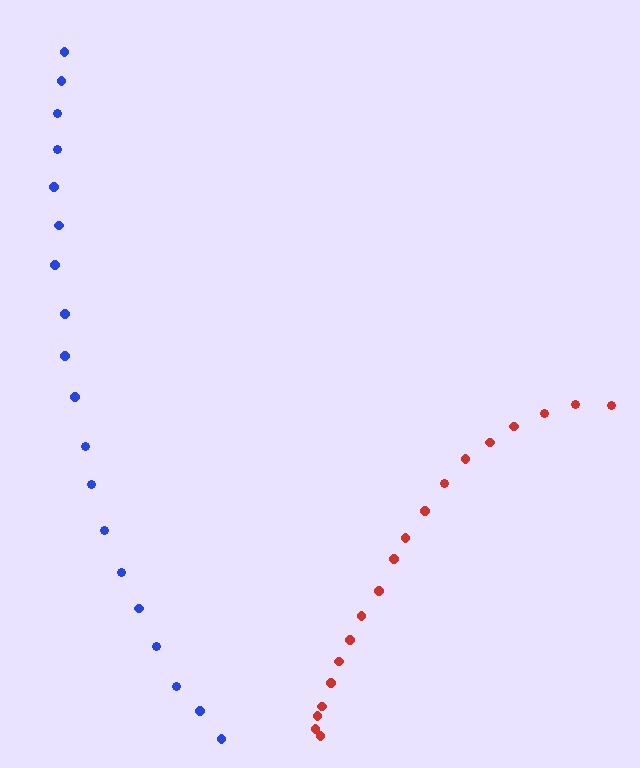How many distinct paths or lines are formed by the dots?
There are 2 distinct paths.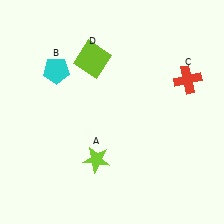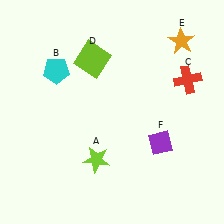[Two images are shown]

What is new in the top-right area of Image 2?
An orange star (E) was added in the top-right area of Image 2.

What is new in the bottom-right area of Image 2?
A purple diamond (F) was added in the bottom-right area of Image 2.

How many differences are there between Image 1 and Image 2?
There are 2 differences between the two images.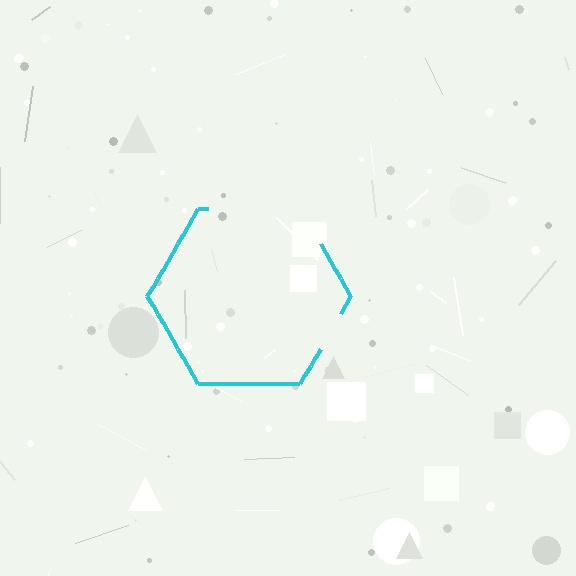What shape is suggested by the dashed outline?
The dashed outline suggests a hexagon.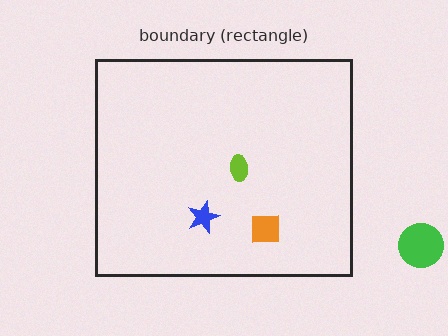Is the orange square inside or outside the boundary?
Inside.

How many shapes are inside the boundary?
3 inside, 1 outside.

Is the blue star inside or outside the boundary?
Inside.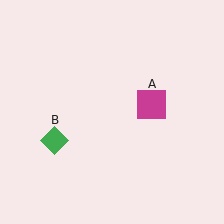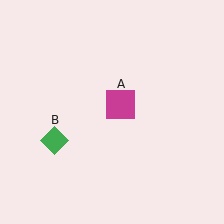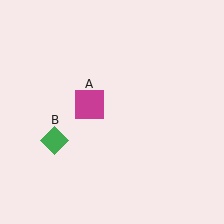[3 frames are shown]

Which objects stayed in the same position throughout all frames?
Green diamond (object B) remained stationary.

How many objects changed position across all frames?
1 object changed position: magenta square (object A).